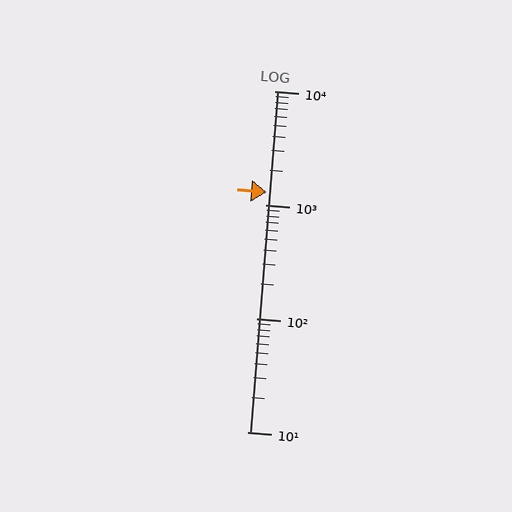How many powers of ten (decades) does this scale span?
The scale spans 3 decades, from 10 to 10000.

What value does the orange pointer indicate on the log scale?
The pointer indicates approximately 1300.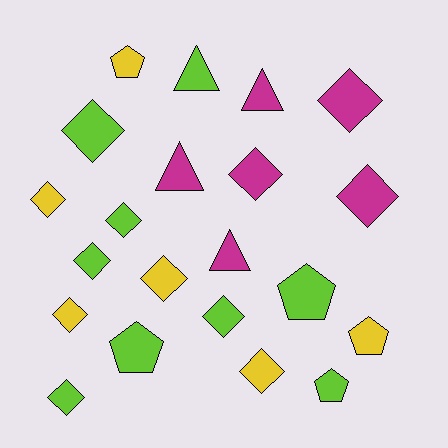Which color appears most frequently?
Lime, with 9 objects.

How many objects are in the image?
There are 21 objects.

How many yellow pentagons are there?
There are 2 yellow pentagons.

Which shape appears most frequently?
Diamond, with 12 objects.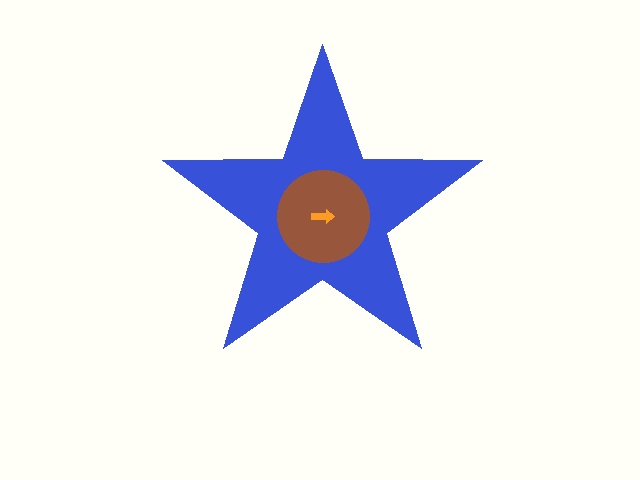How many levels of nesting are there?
3.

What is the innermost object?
The orange arrow.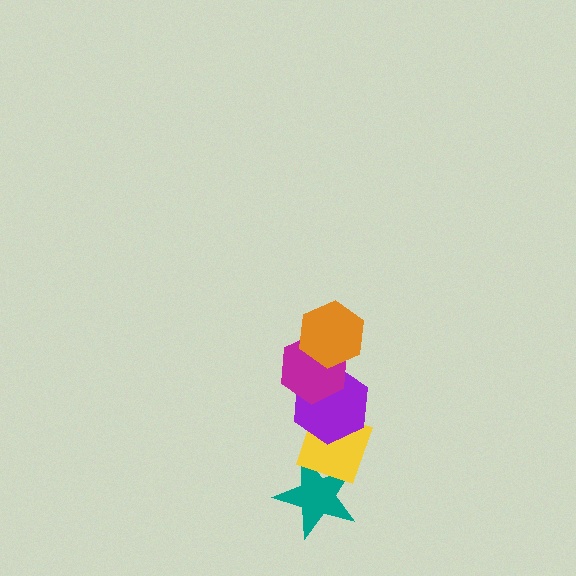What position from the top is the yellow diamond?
The yellow diamond is 4th from the top.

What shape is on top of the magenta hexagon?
The orange hexagon is on top of the magenta hexagon.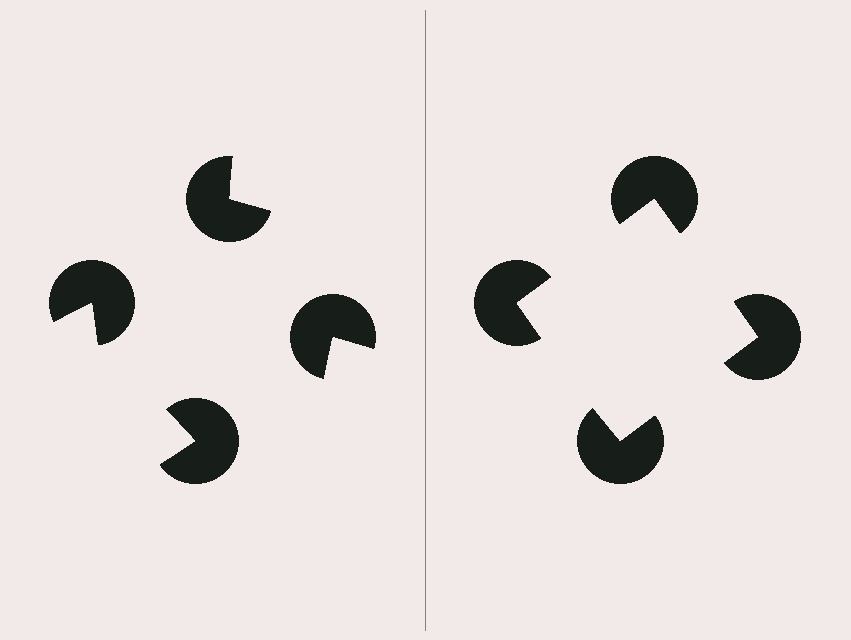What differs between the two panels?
The pac-man discs are positioned identically on both sides; only the wedge orientations differ. On the right they align to a square; on the left they are misaligned.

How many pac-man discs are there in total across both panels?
8 — 4 on each side.